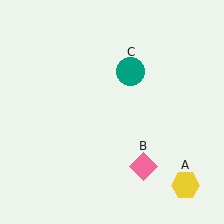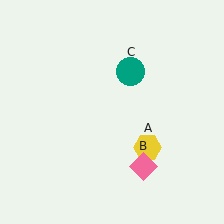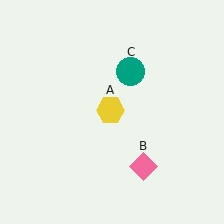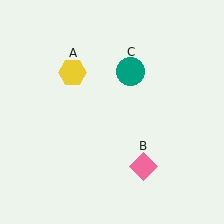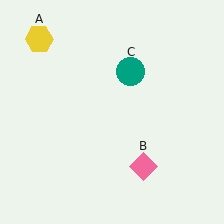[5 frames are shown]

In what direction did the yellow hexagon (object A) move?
The yellow hexagon (object A) moved up and to the left.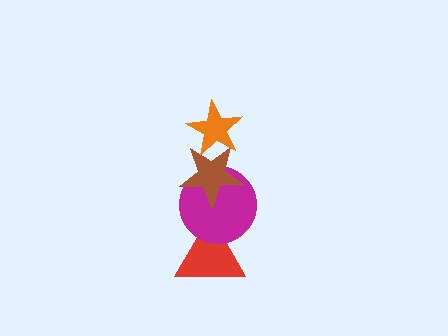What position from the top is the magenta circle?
The magenta circle is 3rd from the top.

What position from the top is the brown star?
The brown star is 2nd from the top.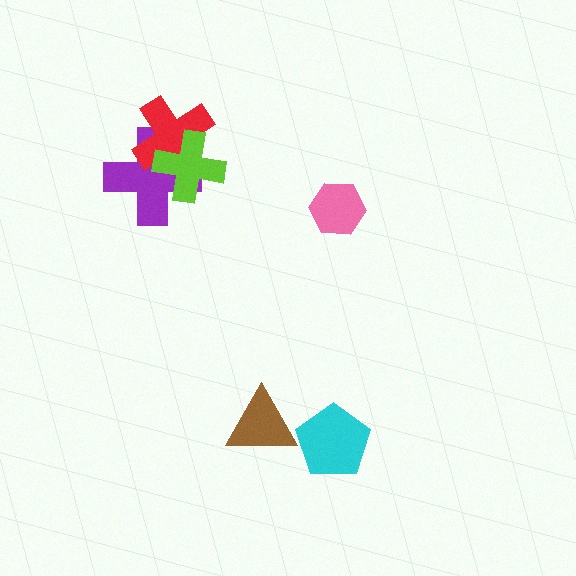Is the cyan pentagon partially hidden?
No, no other shape covers it.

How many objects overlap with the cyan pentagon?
0 objects overlap with the cyan pentagon.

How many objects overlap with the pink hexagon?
0 objects overlap with the pink hexagon.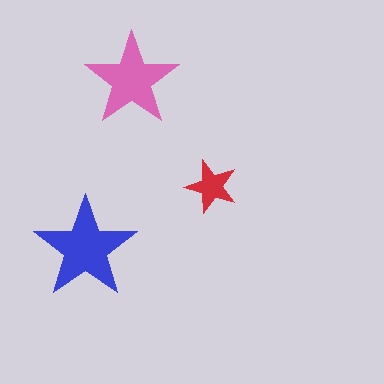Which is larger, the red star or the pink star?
The pink one.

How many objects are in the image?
There are 3 objects in the image.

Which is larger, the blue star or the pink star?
The blue one.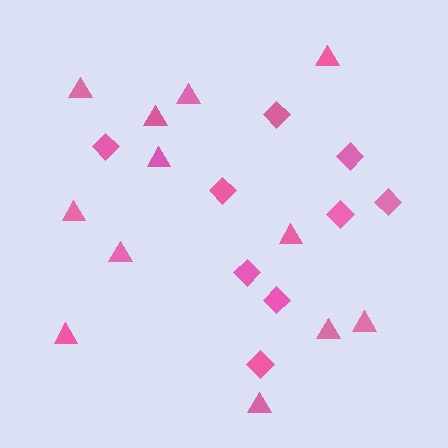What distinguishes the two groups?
There are 2 groups: one group of diamonds (9) and one group of triangles (12).